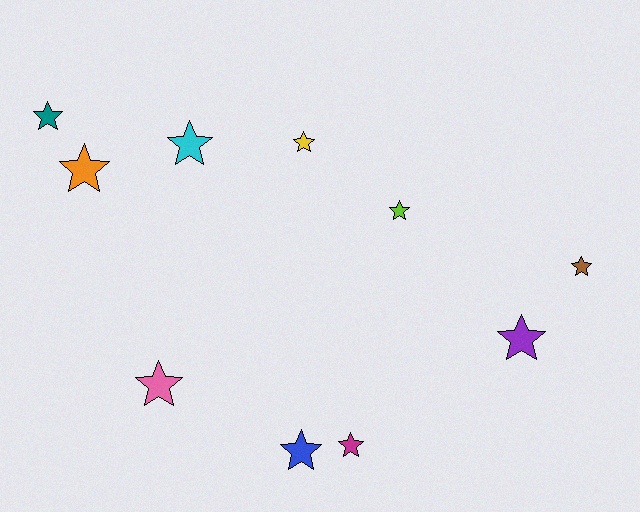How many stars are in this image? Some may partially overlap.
There are 10 stars.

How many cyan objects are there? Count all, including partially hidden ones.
There is 1 cyan object.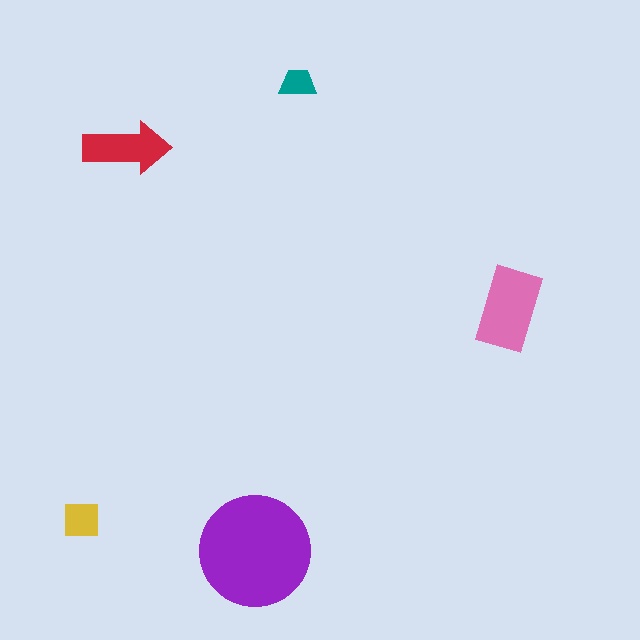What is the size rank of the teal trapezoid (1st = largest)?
5th.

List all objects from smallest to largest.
The teal trapezoid, the yellow square, the red arrow, the pink rectangle, the purple circle.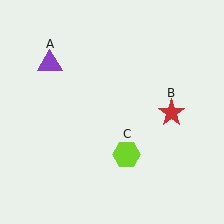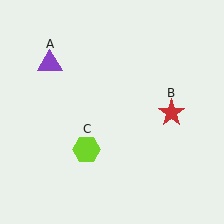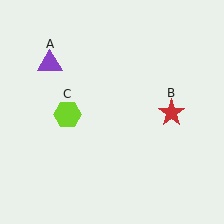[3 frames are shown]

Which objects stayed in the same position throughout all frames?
Purple triangle (object A) and red star (object B) remained stationary.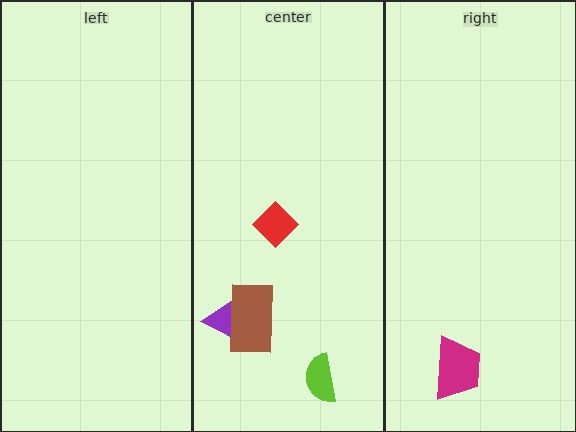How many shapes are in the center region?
4.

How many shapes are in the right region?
1.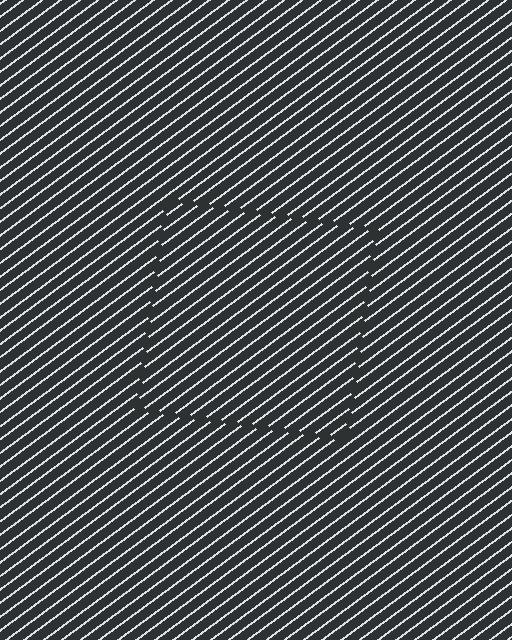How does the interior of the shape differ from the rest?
The interior of the shape contains the same grating, shifted by half a period — the contour is defined by the phase discontinuity where line-ends from the inner and outer gratings abut.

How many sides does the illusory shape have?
4 sides — the line-ends trace a square.